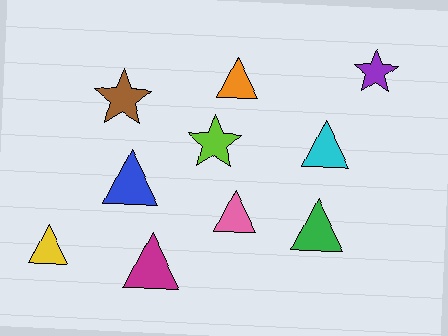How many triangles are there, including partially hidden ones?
There are 7 triangles.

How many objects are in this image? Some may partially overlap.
There are 10 objects.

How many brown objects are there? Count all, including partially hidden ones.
There is 1 brown object.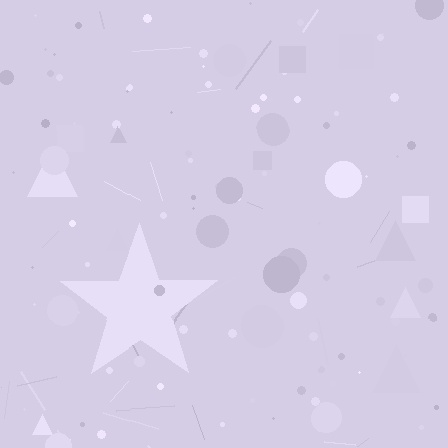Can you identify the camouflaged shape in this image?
The camouflaged shape is a star.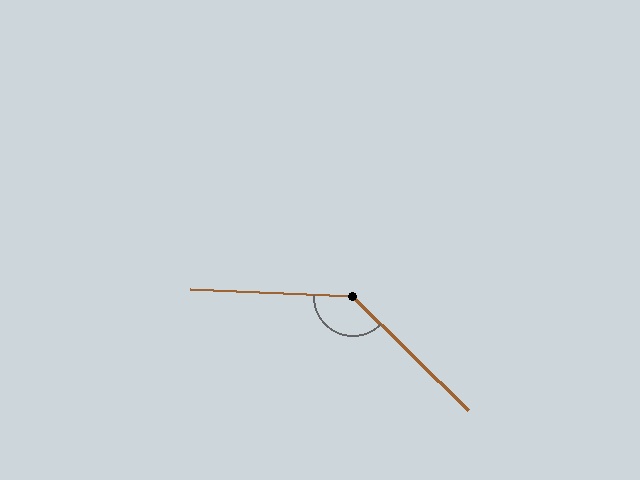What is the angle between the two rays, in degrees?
Approximately 138 degrees.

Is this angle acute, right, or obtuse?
It is obtuse.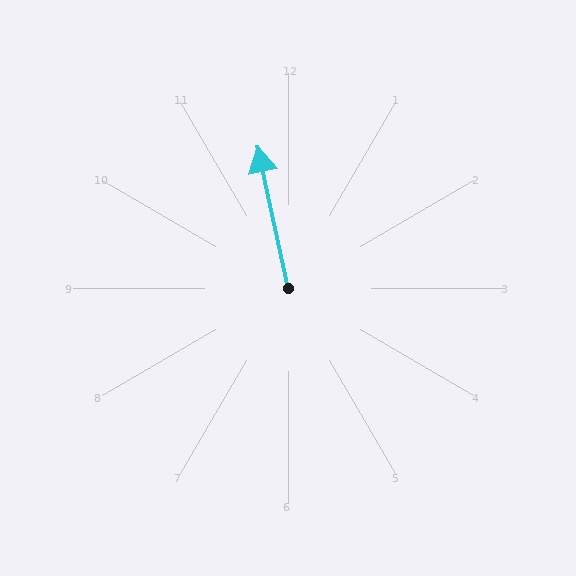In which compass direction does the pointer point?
North.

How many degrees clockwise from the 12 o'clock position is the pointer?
Approximately 348 degrees.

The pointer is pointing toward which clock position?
Roughly 12 o'clock.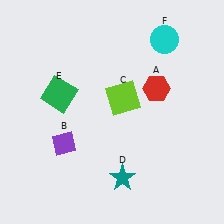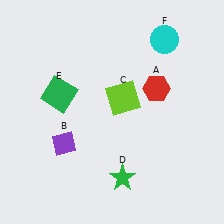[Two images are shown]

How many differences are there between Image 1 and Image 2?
There is 1 difference between the two images.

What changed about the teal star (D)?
In Image 1, D is teal. In Image 2, it changed to green.